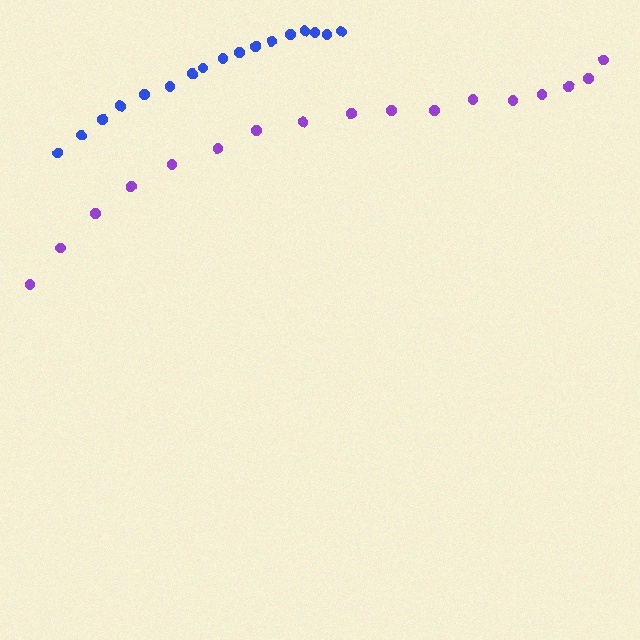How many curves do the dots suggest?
There are 2 distinct paths.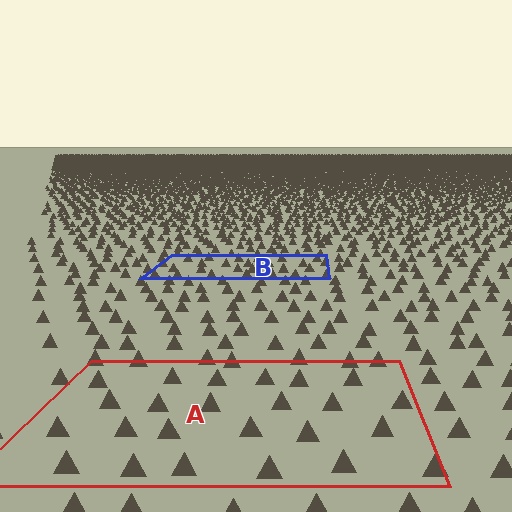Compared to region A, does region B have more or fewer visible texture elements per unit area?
Region B has more texture elements per unit area — they are packed more densely because it is farther away.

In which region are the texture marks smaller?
The texture marks are smaller in region B, because it is farther away.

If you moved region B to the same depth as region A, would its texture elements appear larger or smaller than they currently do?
They would appear larger. At a closer depth, the same texture elements are projected at a bigger on-screen size.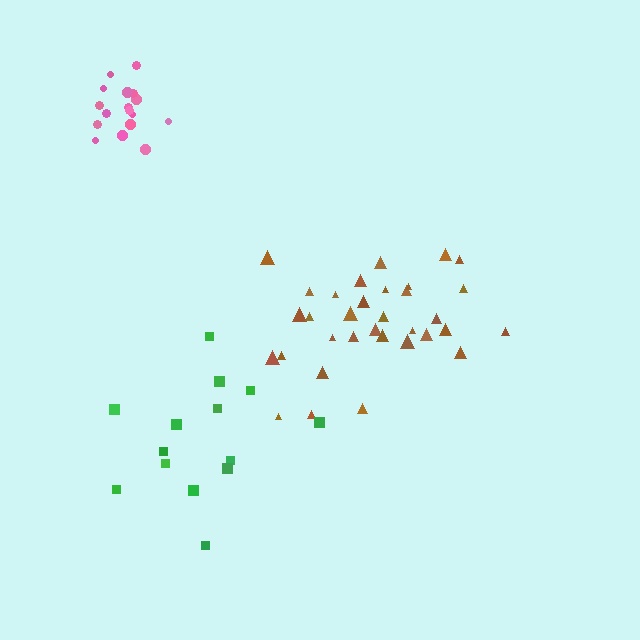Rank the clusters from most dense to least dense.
pink, brown, green.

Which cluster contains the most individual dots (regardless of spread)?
Brown (33).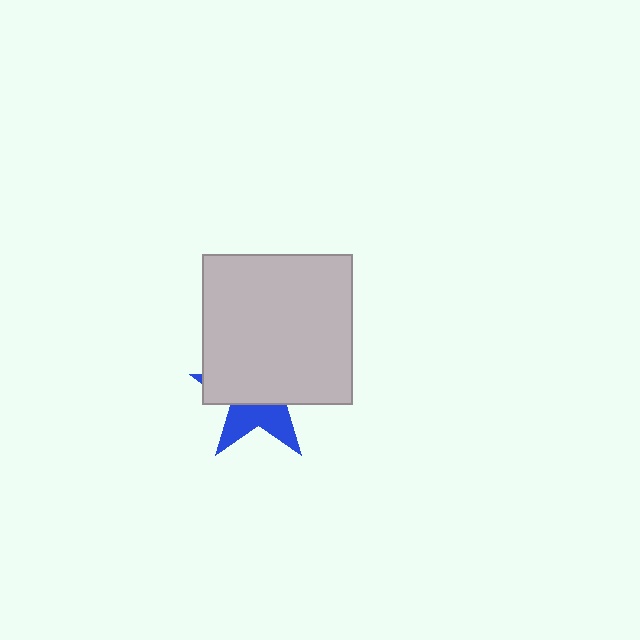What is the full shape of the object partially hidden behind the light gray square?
The partially hidden object is a blue star.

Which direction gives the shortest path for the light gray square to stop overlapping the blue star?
Moving up gives the shortest separation.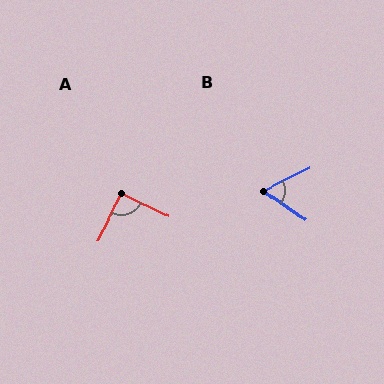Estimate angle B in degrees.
Approximately 61 degrees.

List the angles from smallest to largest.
B (61°), A (92°).